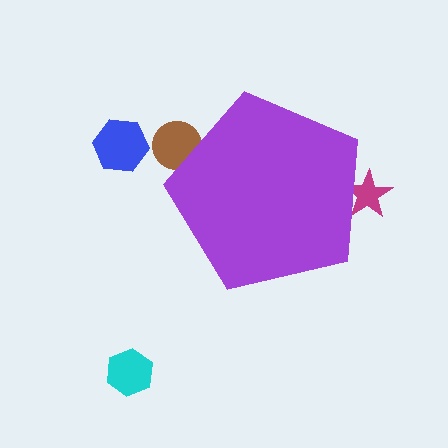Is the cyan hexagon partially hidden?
No, the cyan hexagon is fully visible.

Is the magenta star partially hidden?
Yes, the magenta star is partially hidden behind the purple pentagon.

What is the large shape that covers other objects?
A purple pentagon.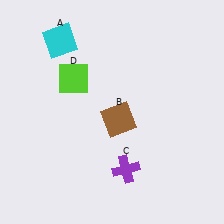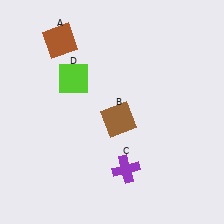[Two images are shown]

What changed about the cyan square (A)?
In Image 1, A is cyan. In Image 2, it changed to brown.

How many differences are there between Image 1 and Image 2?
There is 1 difference between the two images.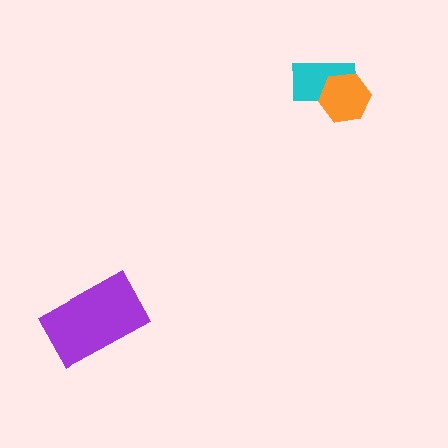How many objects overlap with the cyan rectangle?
1 object overlaps with the cyan rectangle.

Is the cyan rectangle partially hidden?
Yes, it is partially covered by another shape.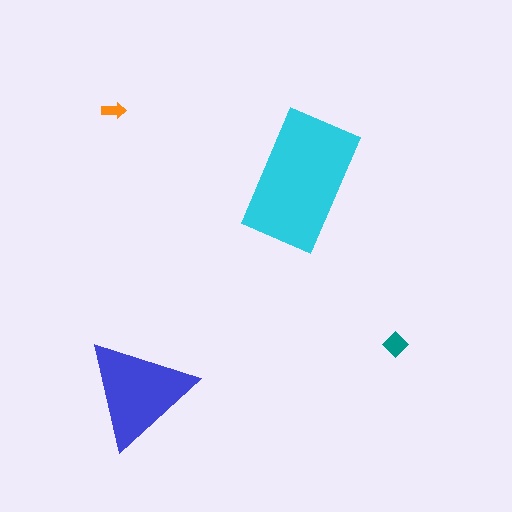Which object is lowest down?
The blue triangle is bottommost.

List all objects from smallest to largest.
The orange arrow, the teal diamond, the blue triangle, the cyan rectangle.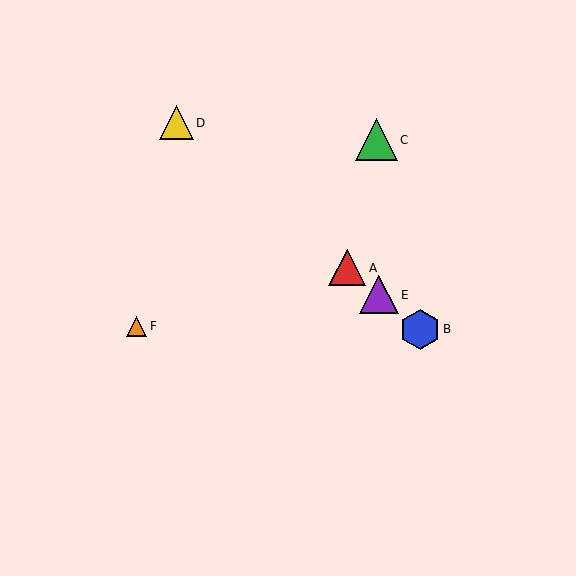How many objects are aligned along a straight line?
4 objects (A, B, D, E) are aligned along a straight line.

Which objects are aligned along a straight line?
Objects A, B, D, E are aligned along a straight line.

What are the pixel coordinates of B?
Object B is at (420, 329).